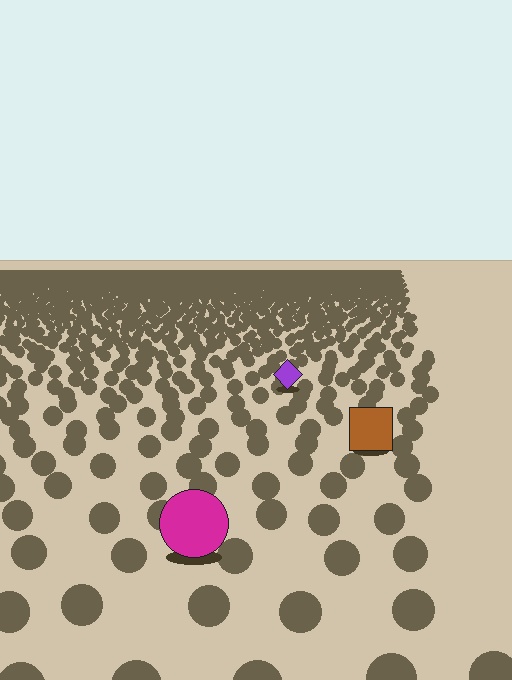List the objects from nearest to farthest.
From nearest to farthest: the magenta circle, the brown square, the purple diamond.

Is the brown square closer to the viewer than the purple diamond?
Yes. The brown square is closer — you can tell from the texture gradient: the ground texture is coarser near it.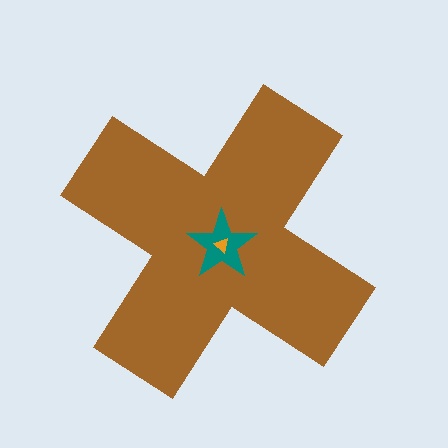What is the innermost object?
The orange triangle.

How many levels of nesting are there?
3.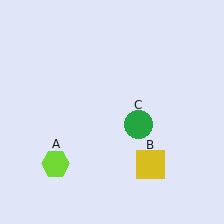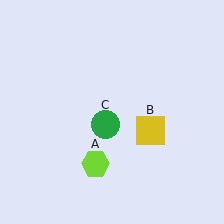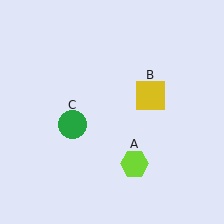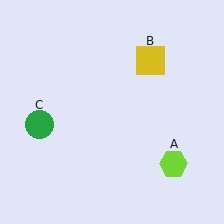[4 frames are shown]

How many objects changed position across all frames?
3 objects changed position: lime hexagon (object A), yellow square (object B), green circle (object C).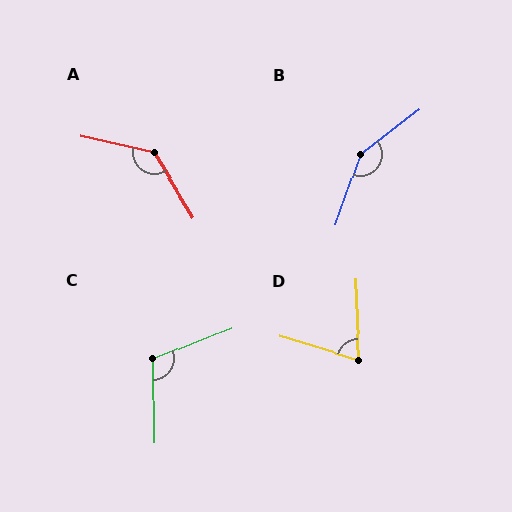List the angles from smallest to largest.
D (70°), C (111°), A (134°), B (146°).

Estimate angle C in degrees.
Approximately 111 degrees.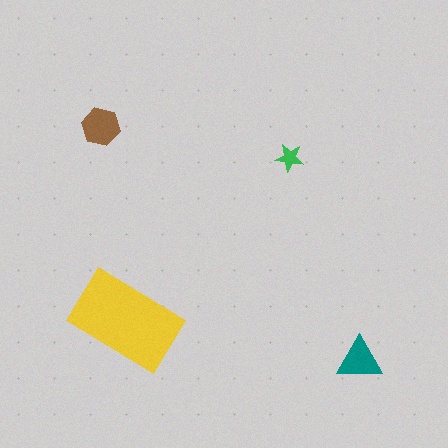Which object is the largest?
The yellow rectangle.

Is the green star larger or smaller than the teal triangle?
Smaller.